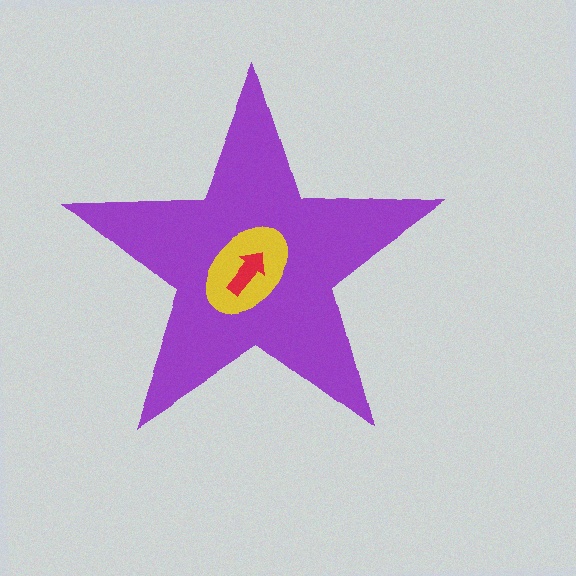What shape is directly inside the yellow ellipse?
The red arrow.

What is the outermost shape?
The purple star.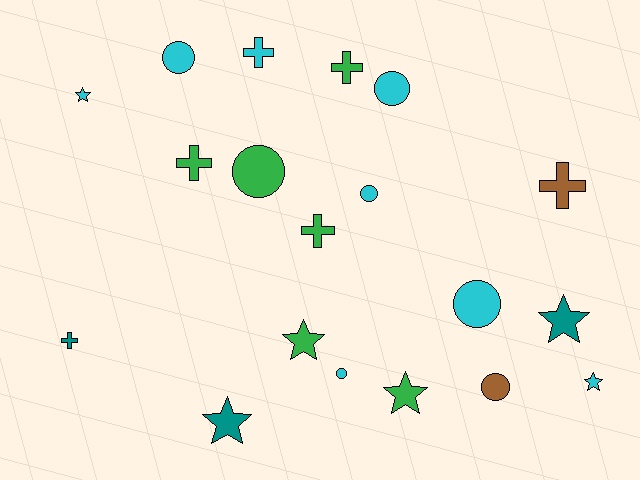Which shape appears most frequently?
Circle, with 7 objects.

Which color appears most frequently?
Cyan, with 8 objects.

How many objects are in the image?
There are 19 objects.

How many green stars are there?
There are 2 green stars.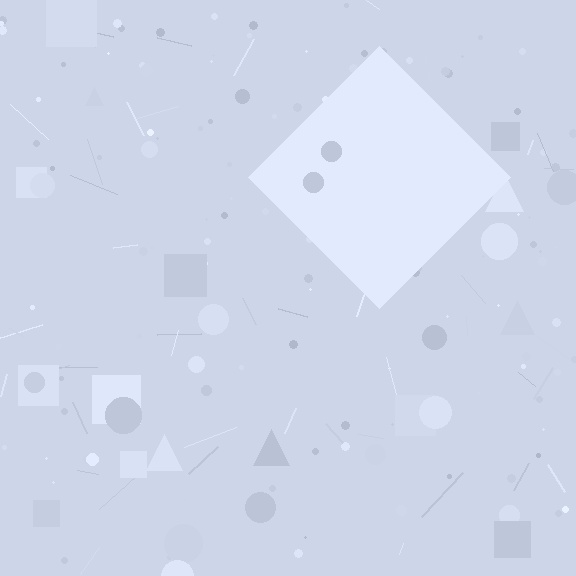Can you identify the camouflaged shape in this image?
The camouflaged shape is a diamond.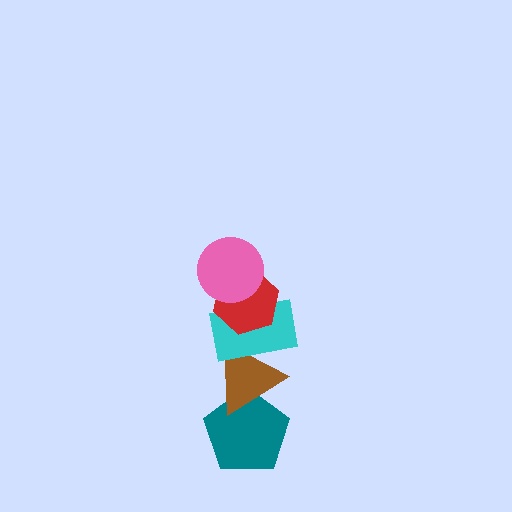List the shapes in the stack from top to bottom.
From top to bottom: the pink circle, the red hexagon, the cyan rectangle, the brown triangle, the teal pentagon.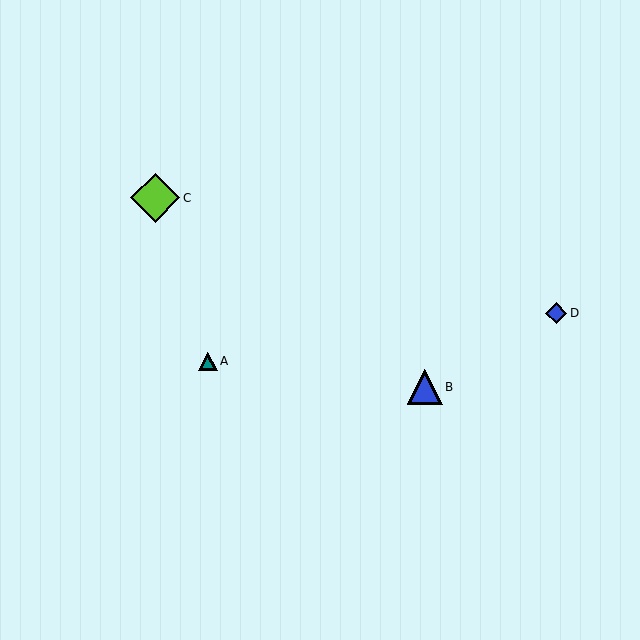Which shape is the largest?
The lime diamond (labeled C) is the largest.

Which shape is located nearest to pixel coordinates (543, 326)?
The blue diamond (labeled D) at (556, 313) is nearest to that location.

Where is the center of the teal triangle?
The center of the teal triangle is at (208, 361).